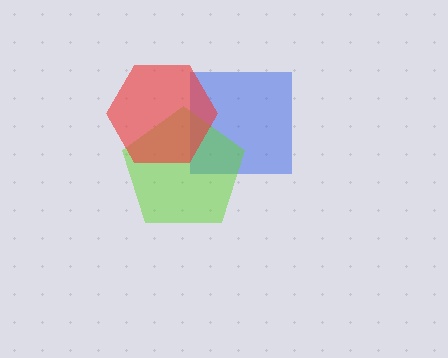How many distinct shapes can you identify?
There are 3 distinct shapes: a blue square, a lime pentagon, a red hexagon.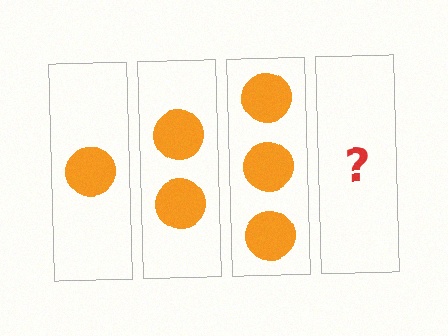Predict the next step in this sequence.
The next step is 4 circles.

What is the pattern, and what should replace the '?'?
The pattern is that each step adds one more circle. The '?' should be 4 circles.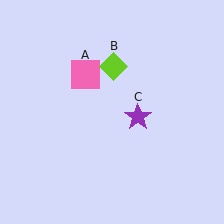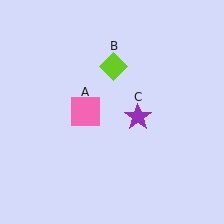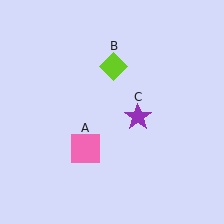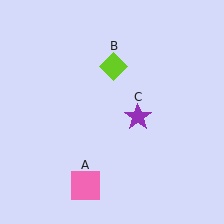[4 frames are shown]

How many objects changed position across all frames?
1 object changed position: pink square (object A).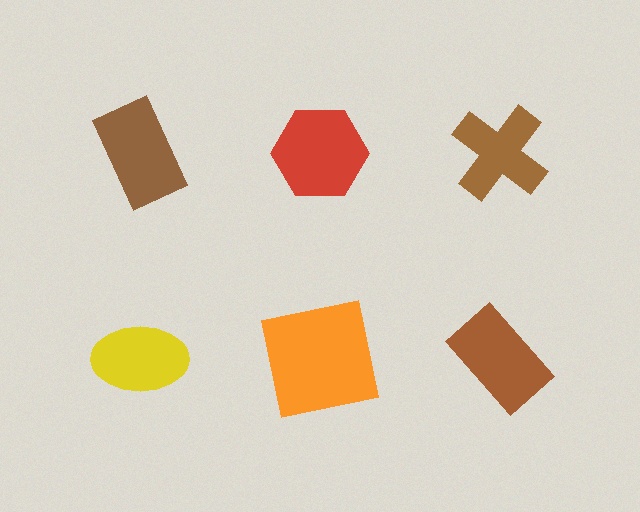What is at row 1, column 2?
A red hexagon.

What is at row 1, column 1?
A brown rectangle.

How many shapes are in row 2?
3 shapes.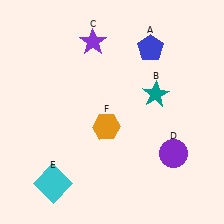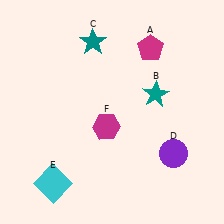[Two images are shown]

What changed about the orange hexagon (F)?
In Image 1, F is orange. In Image 2, it changed to magenta.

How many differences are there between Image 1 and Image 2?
There are 3 differences between the two images.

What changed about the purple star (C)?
In Image 1, C is purple. In Image 2, it changed to teal.